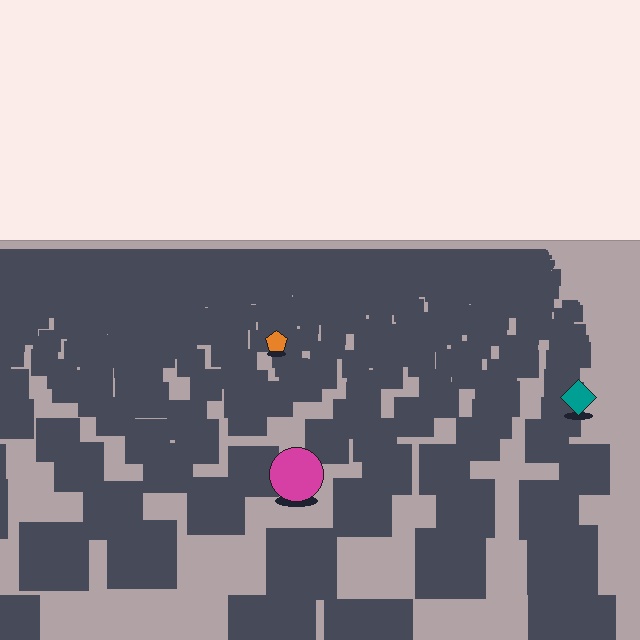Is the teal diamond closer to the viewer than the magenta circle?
No. The magenta circle is closer — you can tell from the texture gradient: the ground texture is coarser near it.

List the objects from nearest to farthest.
From nearest to farthest: the magenta circle, the teal diamond, the orange pentagon.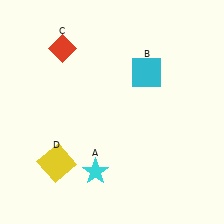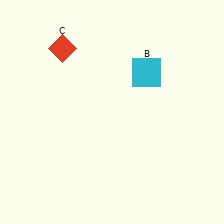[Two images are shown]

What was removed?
The cyan star (A), the yellow square (D) were removed in Image 2.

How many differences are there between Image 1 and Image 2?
There are 2 differences between the two images.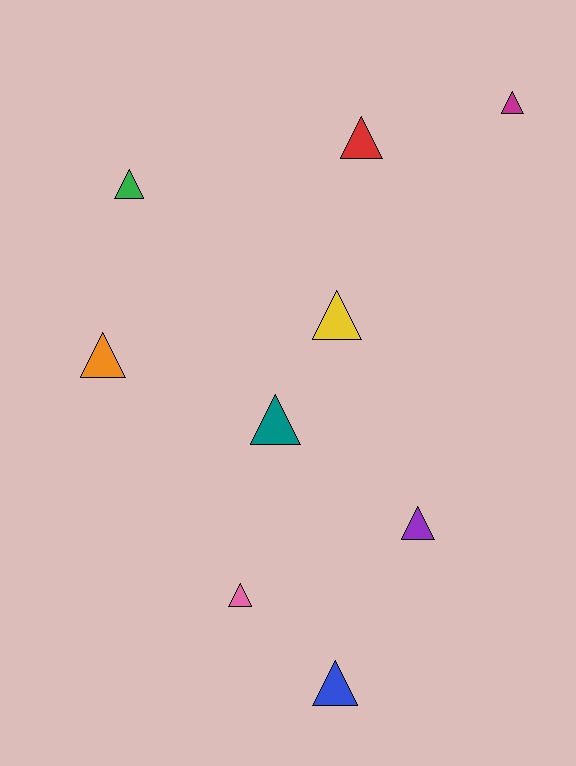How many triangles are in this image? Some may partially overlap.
There are 9 triangles.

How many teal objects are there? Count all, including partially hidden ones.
There is 1 teal object.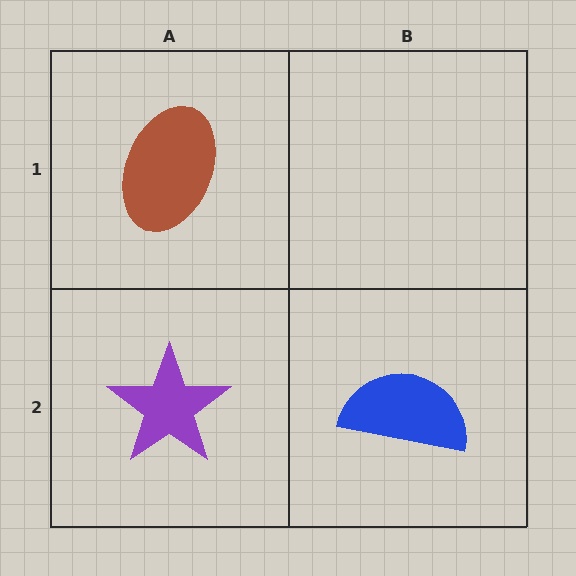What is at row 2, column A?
A purple star.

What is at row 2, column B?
A blue semicircle.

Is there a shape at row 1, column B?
No, that cell is empty.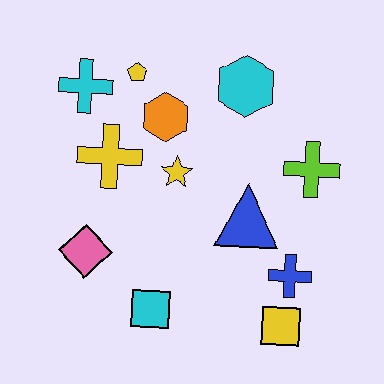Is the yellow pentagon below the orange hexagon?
No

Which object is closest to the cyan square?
The pink diamond is closest to the cyan square.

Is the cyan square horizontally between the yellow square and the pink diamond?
Yes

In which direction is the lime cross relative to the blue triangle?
The lime cross is to the right of the blue triangle.